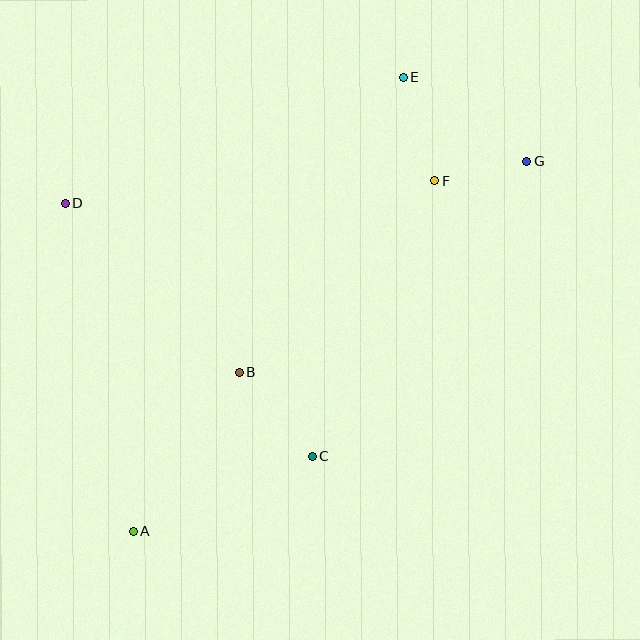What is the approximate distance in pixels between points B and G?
The distance between B and G is approximately 356 pixels.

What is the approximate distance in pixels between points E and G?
The distance between E and G is approximately 148 pixels.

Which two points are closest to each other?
Points F and G are closest to each other.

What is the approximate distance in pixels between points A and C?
The distance between A and C is approximately 194 pixels.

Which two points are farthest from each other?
Points A and G are farthest from each other.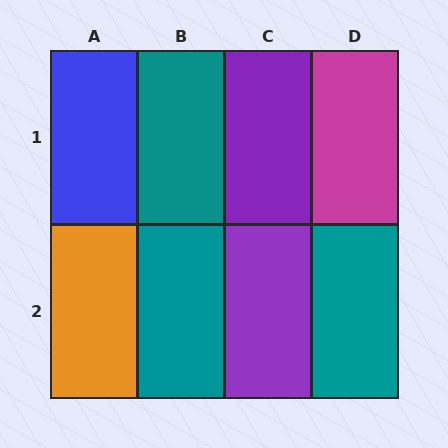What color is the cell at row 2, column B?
Teal.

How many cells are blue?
1 cell is blue.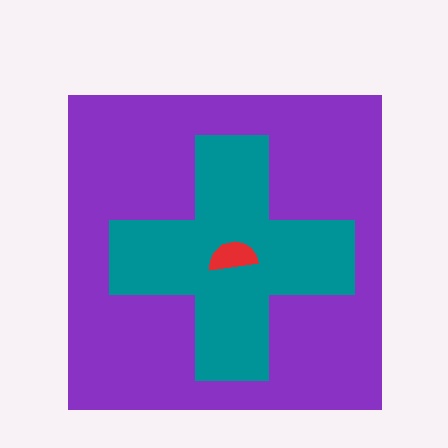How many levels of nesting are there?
3.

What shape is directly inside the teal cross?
The red semicircle.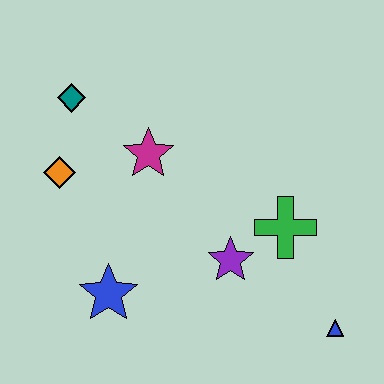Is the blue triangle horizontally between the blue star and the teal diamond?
No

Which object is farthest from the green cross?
The teal diamond is farthest from the green cross.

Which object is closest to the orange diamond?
The teal diamond is closest to the orange diamond.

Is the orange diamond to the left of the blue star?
Yes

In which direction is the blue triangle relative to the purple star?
The blue triangle is to the right of the purple star.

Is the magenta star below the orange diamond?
No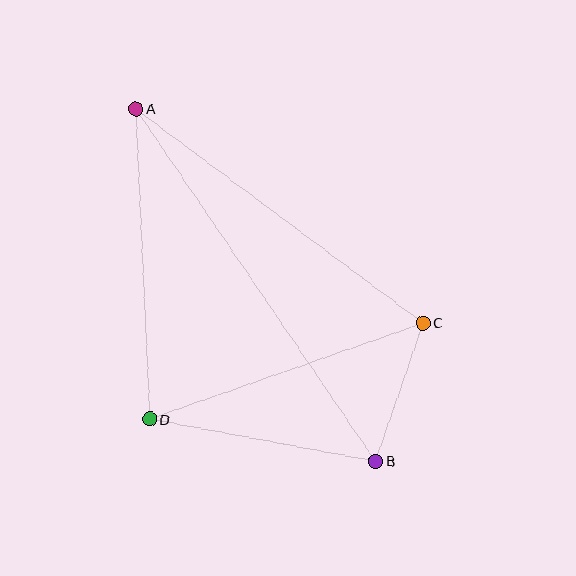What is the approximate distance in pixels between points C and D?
The distance between C and D is approximately 290 pixels.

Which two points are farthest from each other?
Points A and B are farthest from each other.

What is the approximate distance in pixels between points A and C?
The distance between A and C is approximately 358 pixels.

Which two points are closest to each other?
Points B and C are closest to each other.